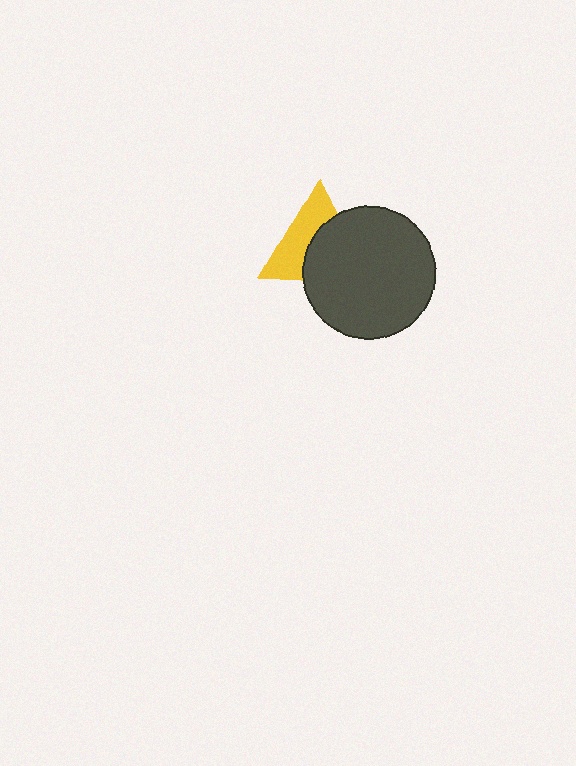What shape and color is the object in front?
The object in front is a dark gray circle.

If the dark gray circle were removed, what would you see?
You would see the complete yellow triangle.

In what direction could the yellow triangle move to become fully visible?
The yellow triangle could move toward the upper-left. That would shift it out from behind the dark gray circle entirely.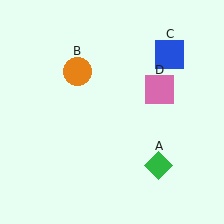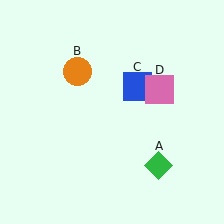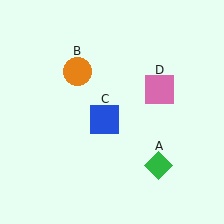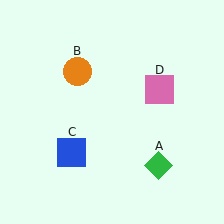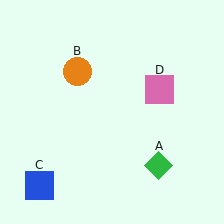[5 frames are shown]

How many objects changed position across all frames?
1 object changed position: blue square (object C).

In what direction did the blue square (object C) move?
The blue square (object C) moved down and to the left.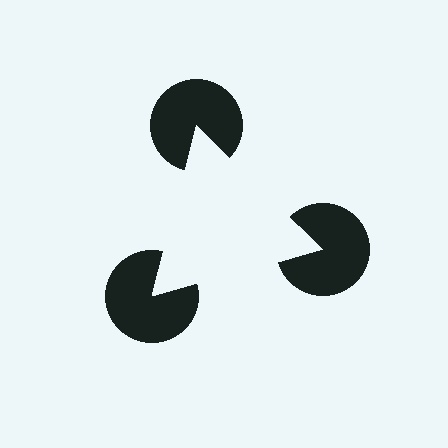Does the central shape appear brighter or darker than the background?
It typically appears slightly brighter than the background, even though no actual brightness change is drawn.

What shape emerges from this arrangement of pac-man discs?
An illusory triangle — its edges are inferred from the aligned wedge cuts in the pac-man discs, not physically drawn.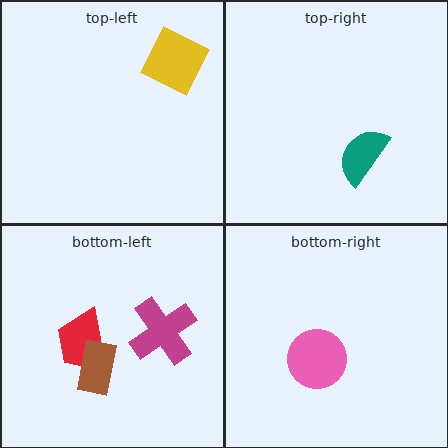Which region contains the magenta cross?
The bottom-left region.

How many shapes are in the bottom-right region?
1.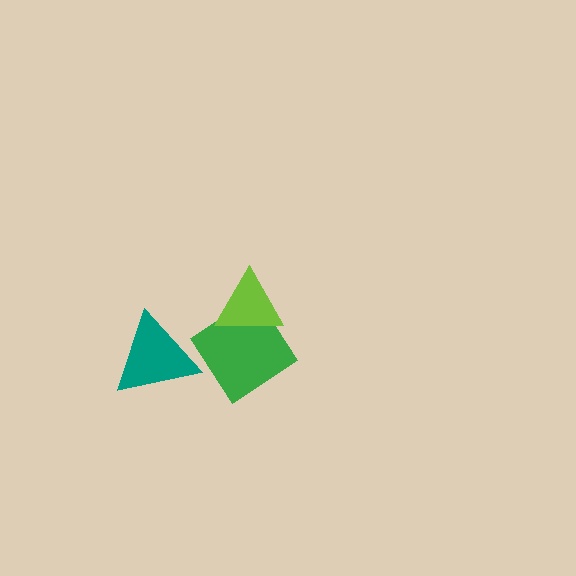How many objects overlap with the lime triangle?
1 object overlaps with the lime triangle.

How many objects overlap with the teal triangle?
0 objects overlap with the teal triangle.